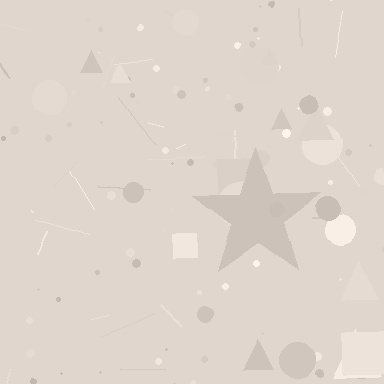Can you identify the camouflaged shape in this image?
The camouflaged shape is a star.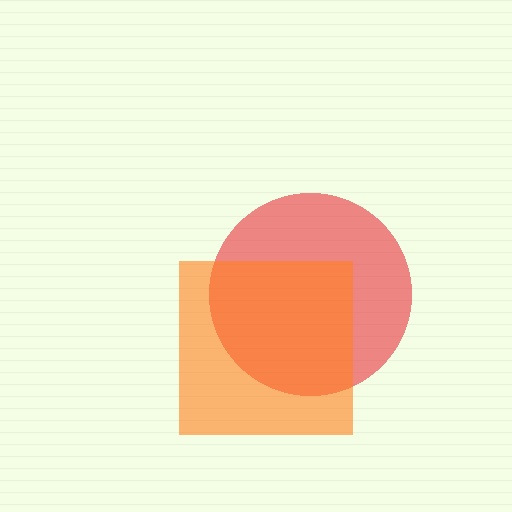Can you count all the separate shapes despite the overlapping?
Yes, there are 2 separate shapes.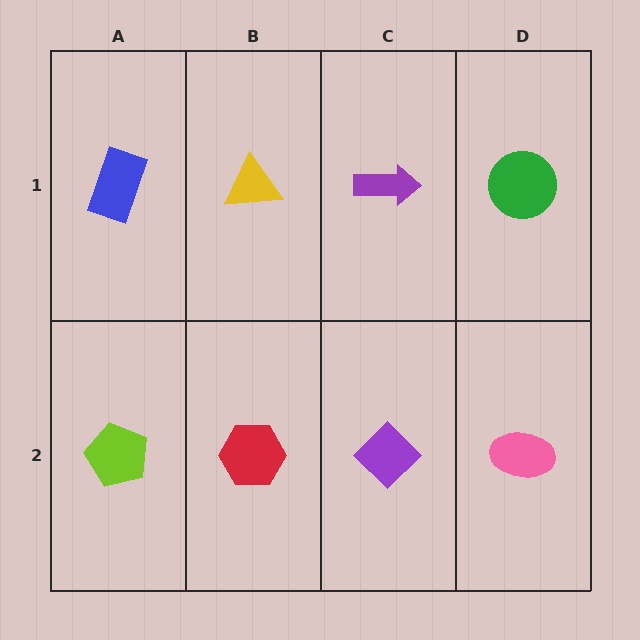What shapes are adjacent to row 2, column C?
A purple arrow (row 1, column C), a red hexagon (row 2, column B), a pink ellipse (row 2, column D).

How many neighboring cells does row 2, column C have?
3.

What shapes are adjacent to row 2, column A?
A blue rectangle (row 1, column A), a red hexagon (row 2, column B).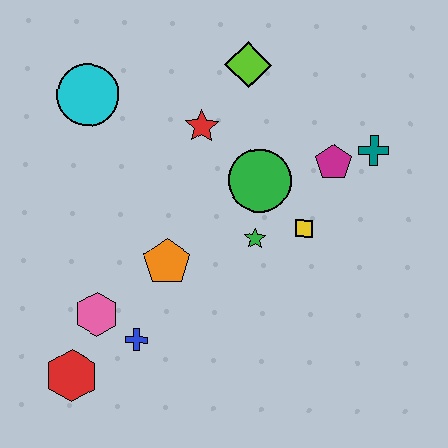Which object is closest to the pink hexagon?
The blue cross is closest to the pink hexagon.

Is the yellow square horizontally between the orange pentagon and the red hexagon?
No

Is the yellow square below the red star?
Yes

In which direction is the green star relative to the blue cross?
The green star is to the right of the blue cross.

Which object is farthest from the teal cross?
The red hexagon is farthest from the teal cross.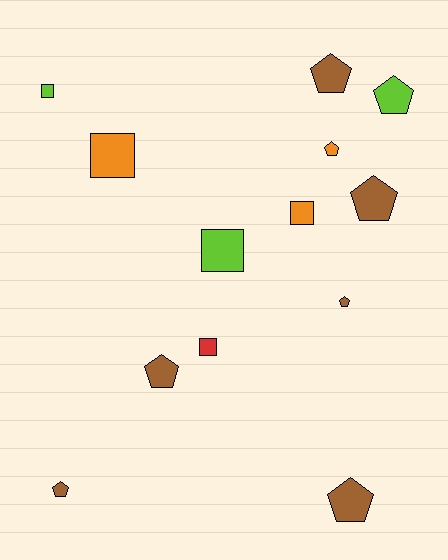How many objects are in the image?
There are 13 objects.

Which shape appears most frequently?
Pentagon, with 8 objects.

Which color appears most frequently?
Brown, with 6 objects.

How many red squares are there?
There is 1 red square.